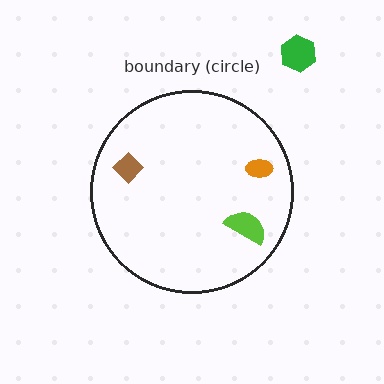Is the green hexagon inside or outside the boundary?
Outside.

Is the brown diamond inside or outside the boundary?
Inside.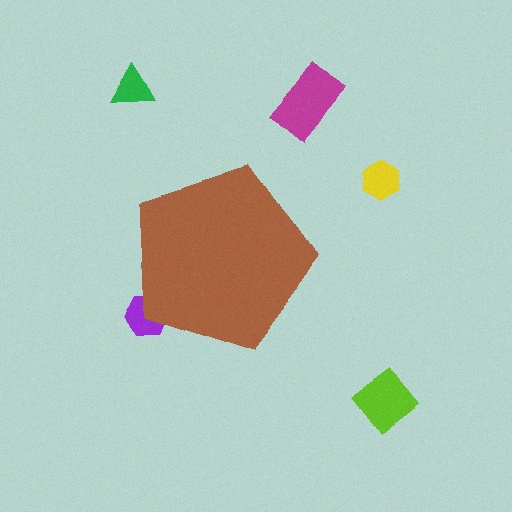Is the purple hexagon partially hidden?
Yes, the purple hexagon is partially hidden behind the brown pentagon.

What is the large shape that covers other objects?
A brown pentagon.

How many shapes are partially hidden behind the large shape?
1 shape is partially hidden.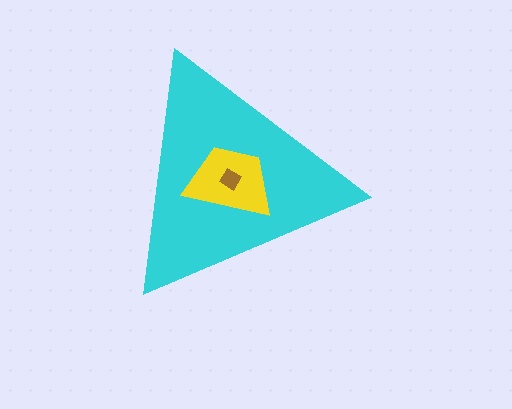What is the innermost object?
The brown diamond.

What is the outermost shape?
The cyan triangle.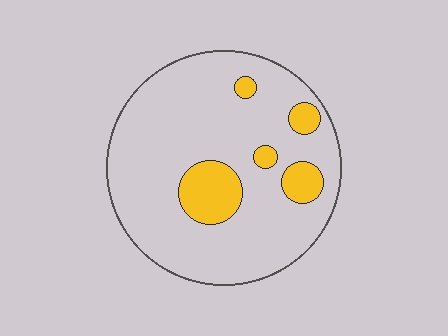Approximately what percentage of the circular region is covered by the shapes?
Approximately 15%.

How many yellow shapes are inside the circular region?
5.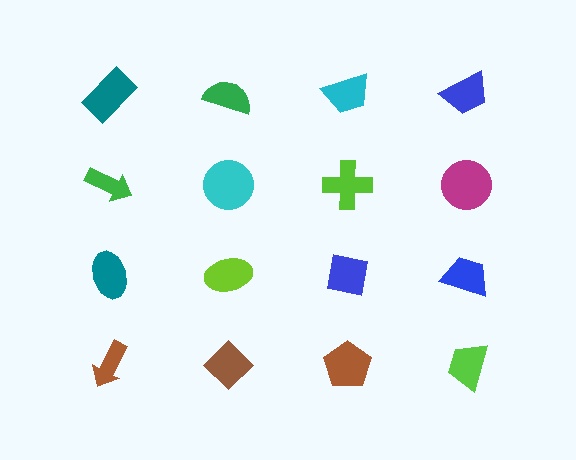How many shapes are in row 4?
4 shapes.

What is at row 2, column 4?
A magenta circle.